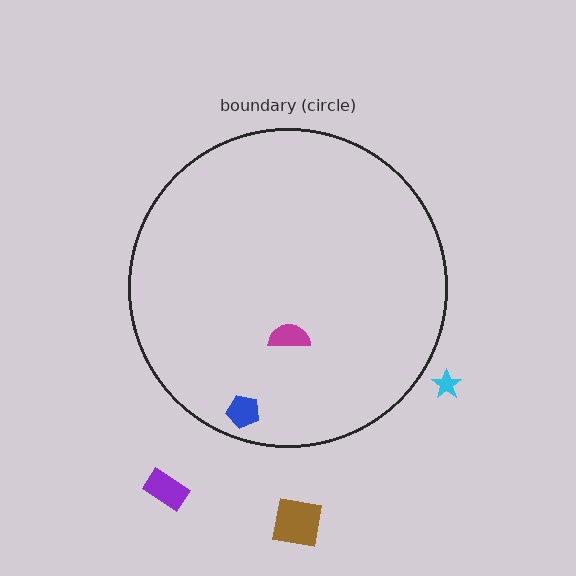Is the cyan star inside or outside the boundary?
Outside.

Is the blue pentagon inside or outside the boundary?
Inside.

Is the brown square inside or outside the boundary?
Outside.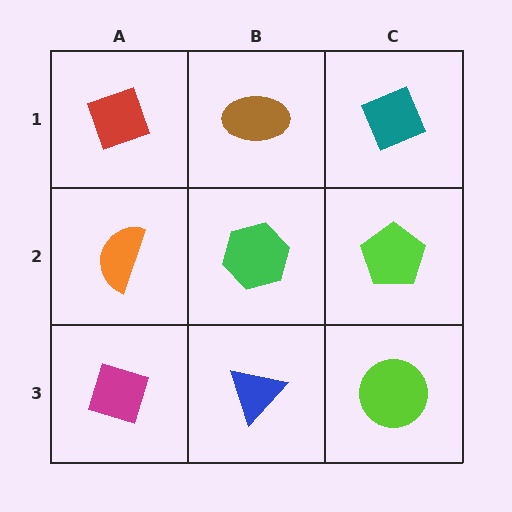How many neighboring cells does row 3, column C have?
2.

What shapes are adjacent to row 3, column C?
A lime pentagon (row 2, column C), a blue triangle (row 3, column B).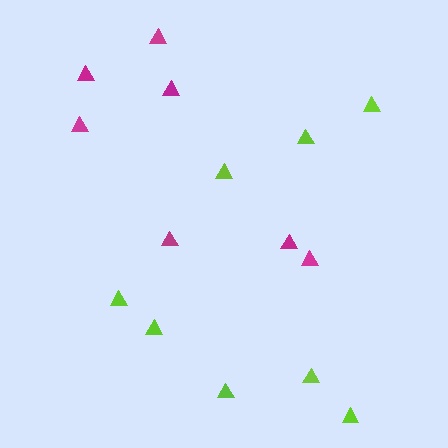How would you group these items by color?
There are 2 groups: one group of magenta triangles (7) and one group of lime triangles (8).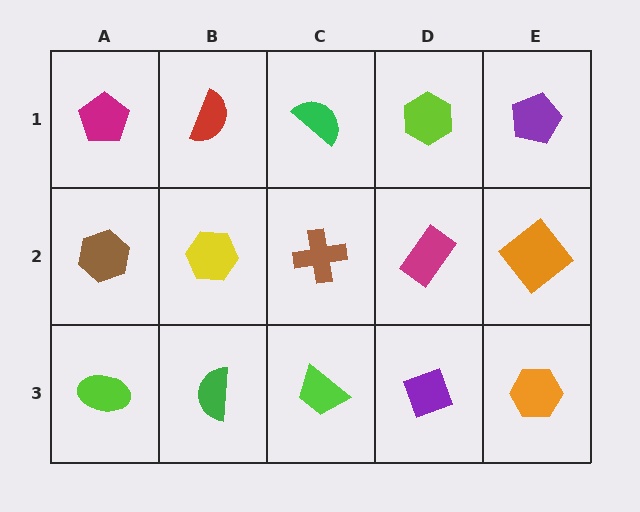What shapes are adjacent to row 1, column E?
An orange diamond (row 2, column E), a lime hexagon (row 1, column D).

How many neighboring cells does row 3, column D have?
3.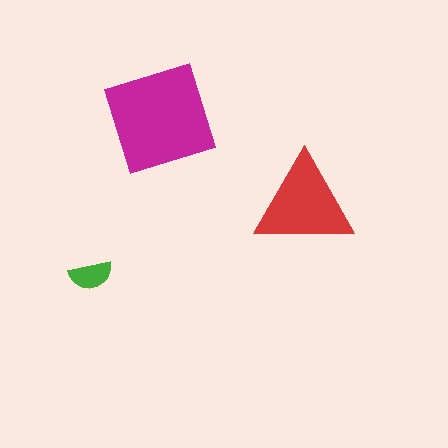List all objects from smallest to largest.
The green semicircle, the red triangle, the magenta diamond.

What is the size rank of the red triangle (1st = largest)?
2nd.